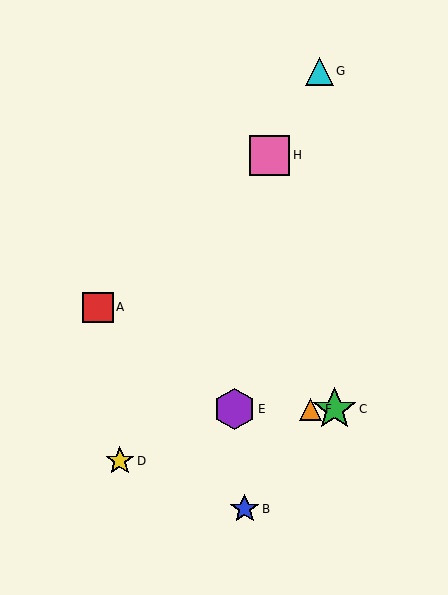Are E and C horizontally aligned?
Yes, both are at y≈409.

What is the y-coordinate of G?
Object G is at y≈71.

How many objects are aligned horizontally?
3 objects (C, E, F) are aligned horizontally.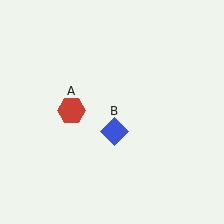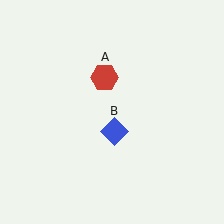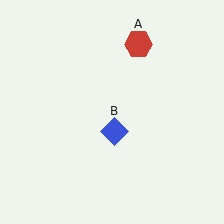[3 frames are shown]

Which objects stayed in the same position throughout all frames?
Blue diamond (object B) remained stationary.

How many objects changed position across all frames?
1 object changed position: red hexagon (object A).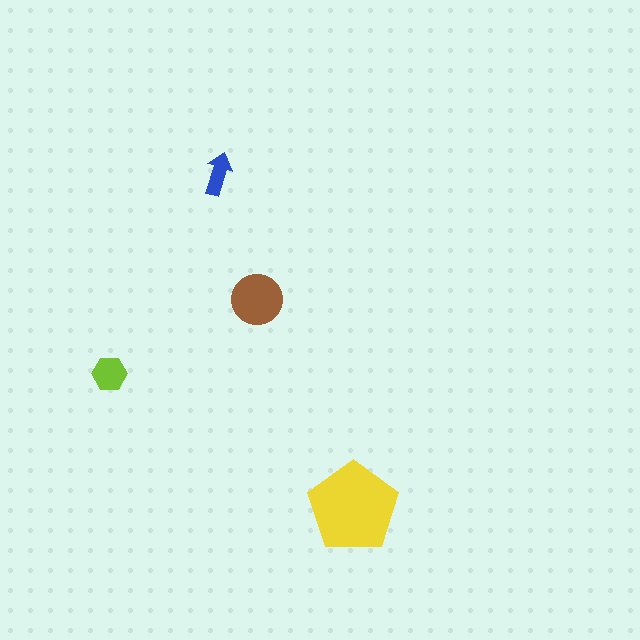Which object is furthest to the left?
The lime hexagon is leftmost.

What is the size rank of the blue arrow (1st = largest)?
4th.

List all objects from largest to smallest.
The yellow pentagon, the brown circle, the lime hexagon, the blue arrow.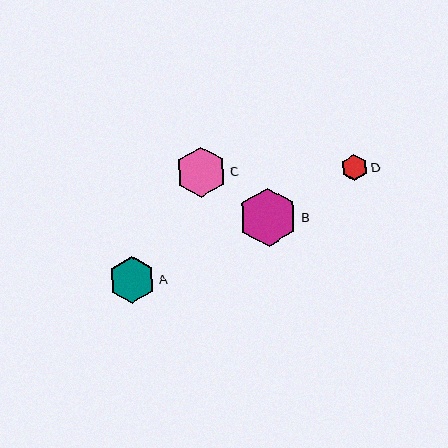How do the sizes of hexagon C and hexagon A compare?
Hexagon C and hexagon A are approximately the same size.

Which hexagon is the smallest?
Hexagon D is the smallest with a size of approximately 26 pixels.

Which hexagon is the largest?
Hexagon B is the largest with a size of approximately 59 pixels.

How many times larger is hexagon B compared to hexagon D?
Hexagon B is approximately 2.3 times the size of hexagon D.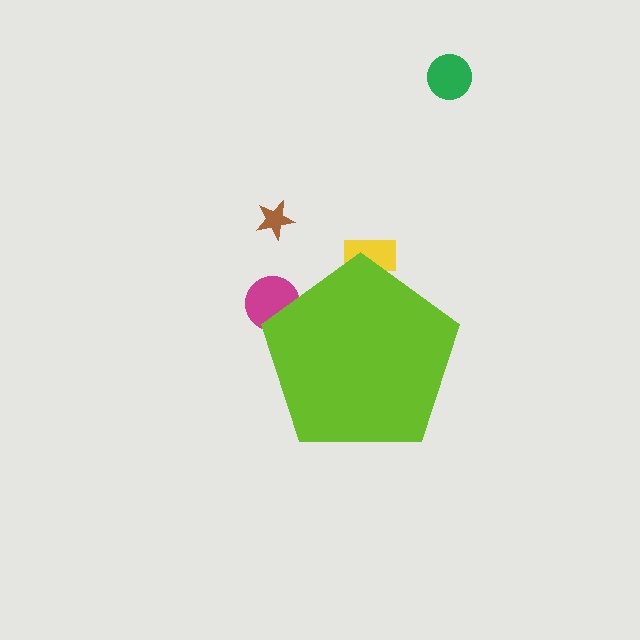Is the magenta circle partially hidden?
Yes, the magenta circle is partially hidden behind the lime pentagon.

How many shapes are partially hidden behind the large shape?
2 shapes are partially hidden.